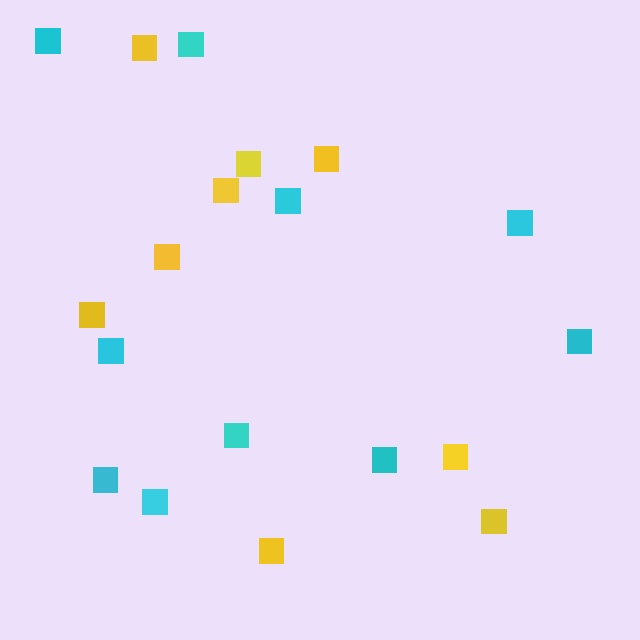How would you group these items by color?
There are 2 groups: one group of yellow squares (9) and one group of cyan squares (10).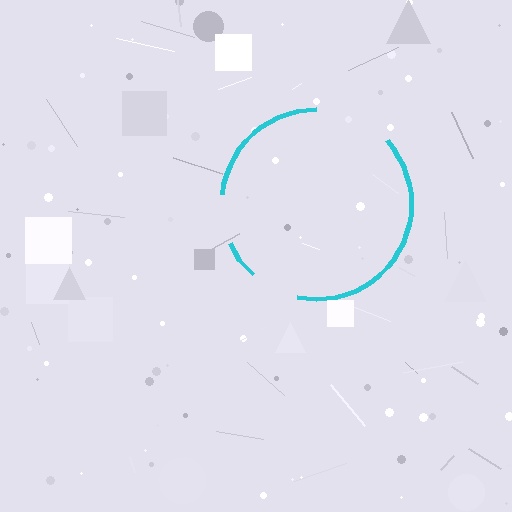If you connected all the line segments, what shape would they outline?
They would outline a circle.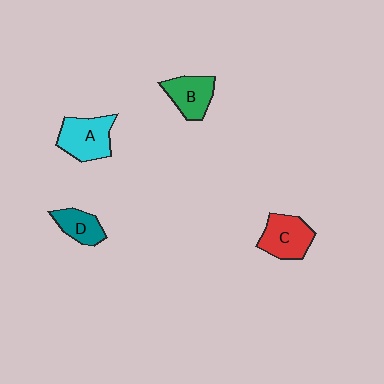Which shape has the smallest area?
Shape D (teal).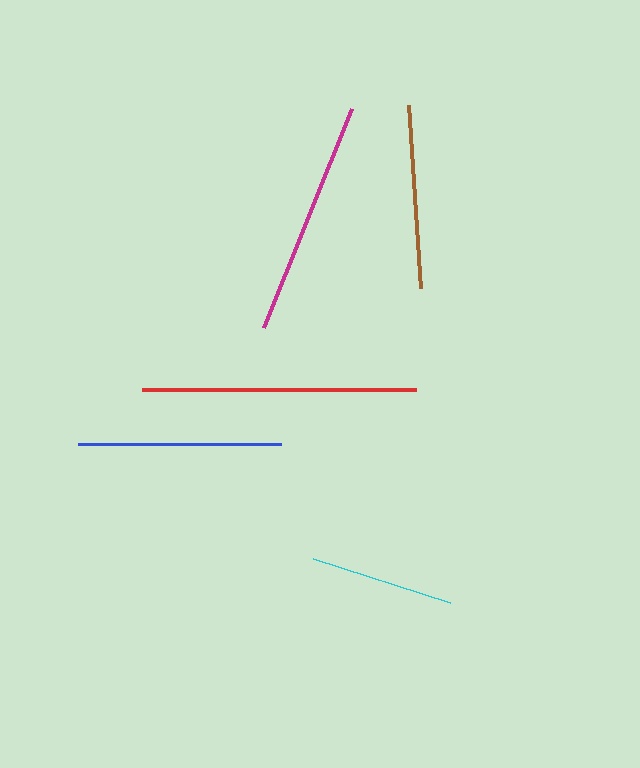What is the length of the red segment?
The red segment is approximately 273 pixels long.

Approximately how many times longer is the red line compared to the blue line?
The red line is approximately 1.4 times the length of the blue line.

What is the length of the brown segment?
The brown segment is approximately 183 pixels long.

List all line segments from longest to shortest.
From longest to shortest: red, magenta, blue, brown, cyan.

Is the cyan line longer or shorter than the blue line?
The blue line is longer than the cyan line.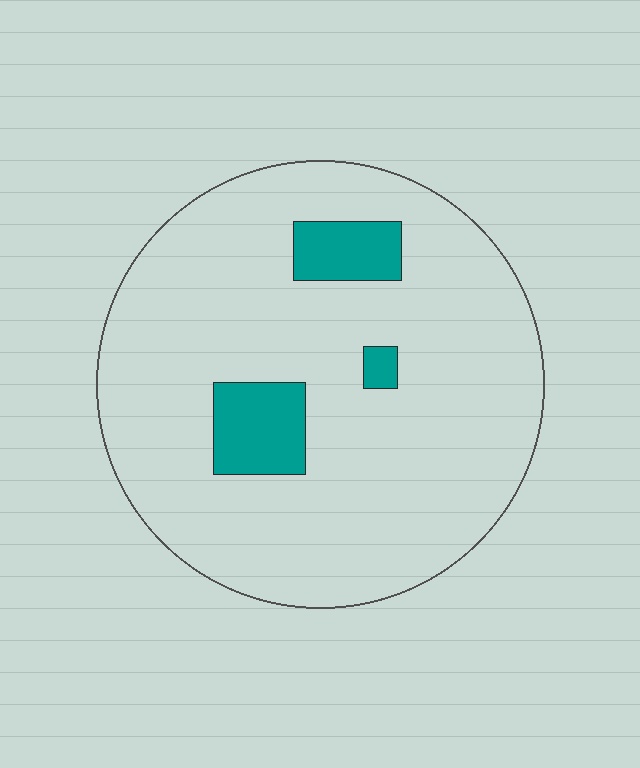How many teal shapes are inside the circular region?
3.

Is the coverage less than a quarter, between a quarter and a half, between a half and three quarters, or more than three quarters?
Less than a quarter.